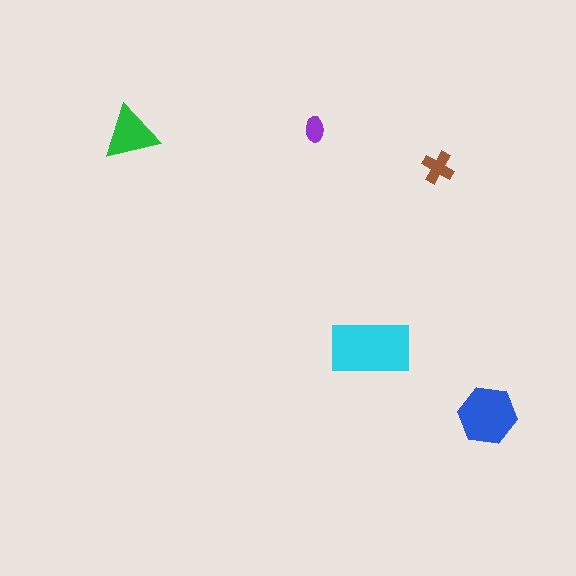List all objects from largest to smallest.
The cyan rectangle, the blue hexagon, the green triangle, the brown cross, the purple ellipse.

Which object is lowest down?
The blue hexagon is bottommost.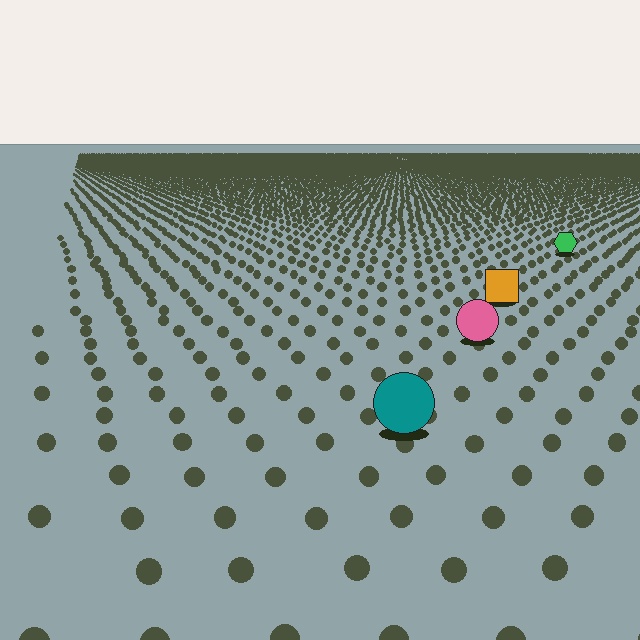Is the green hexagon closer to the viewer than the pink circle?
No. The pink circle is closer — you can tell from the texture gradient: the ground texture is coarser near it.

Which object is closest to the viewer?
The teal circle is closest. The texture marks near it are larger and more spread out.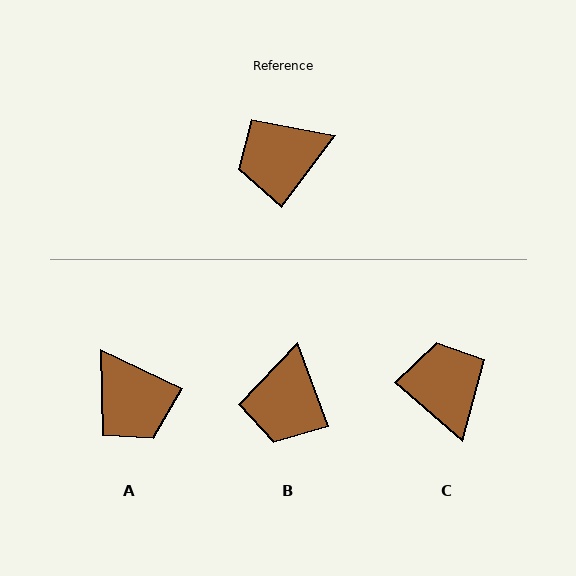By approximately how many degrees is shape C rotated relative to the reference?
Approximately 94 degrees clockwise.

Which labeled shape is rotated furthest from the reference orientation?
A, about 102 degrees away.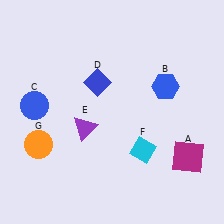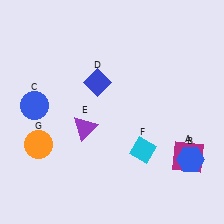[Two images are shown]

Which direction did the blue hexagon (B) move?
The blue hexagon (B) moved down.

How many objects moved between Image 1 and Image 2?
1 object moved between the two images.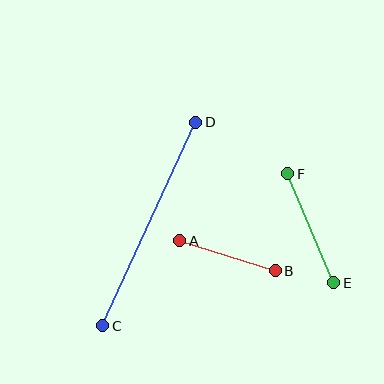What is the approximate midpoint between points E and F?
The midpoint is at approximately (311, 228) pixels.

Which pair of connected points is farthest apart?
Points C and D are farthest apart.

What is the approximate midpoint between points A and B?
The midpoint is at approximately (227, 256) pixels.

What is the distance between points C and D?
The distance is approximately 224 pixels.